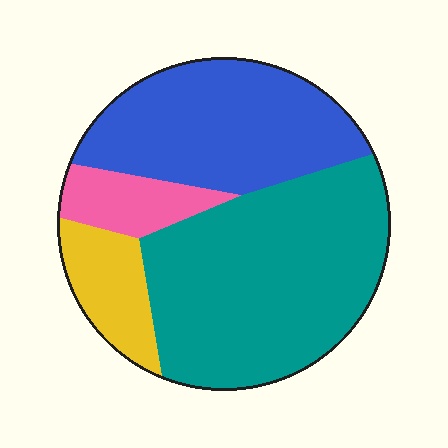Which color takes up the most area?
Teal, at roughly 50%.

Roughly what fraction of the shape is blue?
Blue takes up between a sixth and a third of the shape.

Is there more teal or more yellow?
Teal.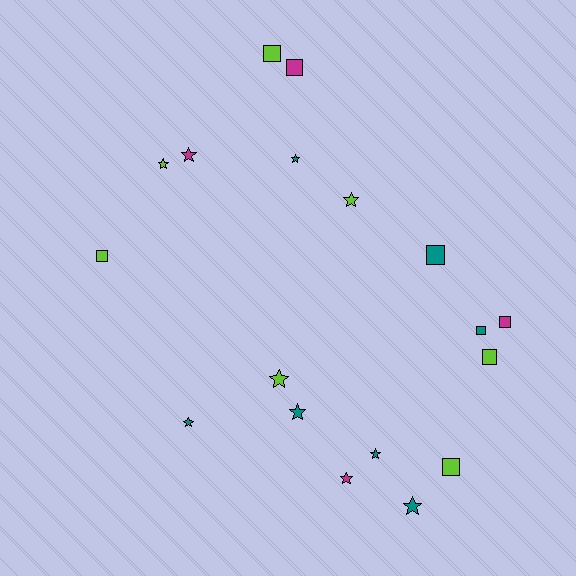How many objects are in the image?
There are 18 objects.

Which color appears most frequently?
Teal, with 7 objects.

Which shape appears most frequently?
Star, with 10 objects.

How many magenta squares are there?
There are 2 magenta squares.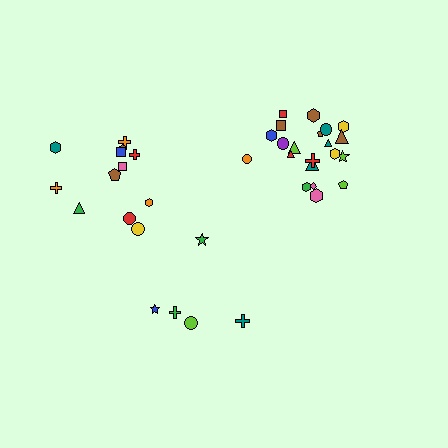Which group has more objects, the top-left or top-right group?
The top-right group.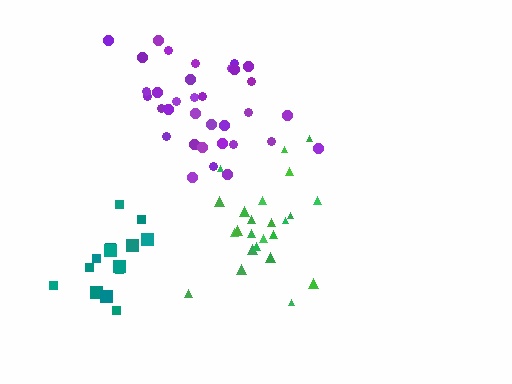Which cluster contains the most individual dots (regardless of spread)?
Purple (34).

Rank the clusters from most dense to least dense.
teal, green, purple.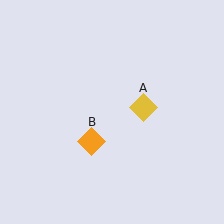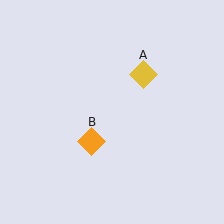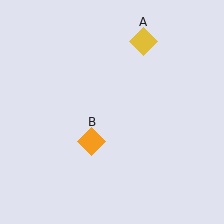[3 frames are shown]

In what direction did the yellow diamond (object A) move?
The yellow diamond (object A) moved up.